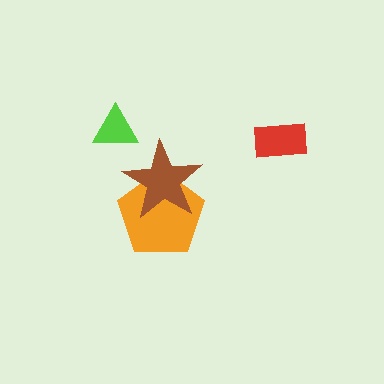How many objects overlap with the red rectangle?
0 objects overlap with the red rectangle.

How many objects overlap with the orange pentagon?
1 object overlaps with the orange pentagon.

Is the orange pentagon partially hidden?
Yes, it is partially covered by another shape.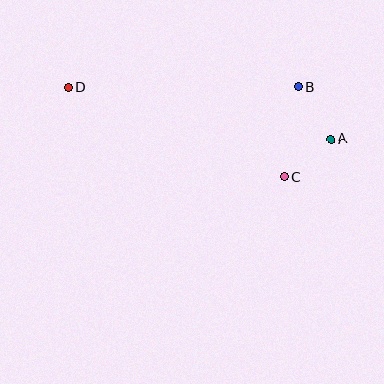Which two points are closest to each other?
Points A and C are closest to each other.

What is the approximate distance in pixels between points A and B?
The distance between A and B is approximately 62 pixels.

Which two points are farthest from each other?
Points A and D are farthest from each other.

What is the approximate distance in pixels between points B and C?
The distance between B and C is approximately 91 pixels.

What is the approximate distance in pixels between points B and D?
The distance between B and D is approximately 230 pixels.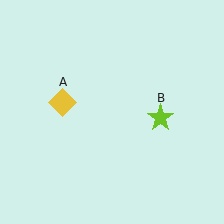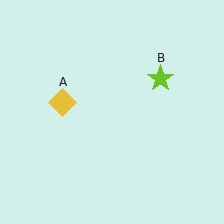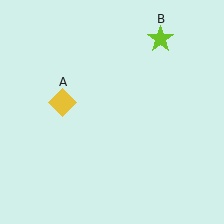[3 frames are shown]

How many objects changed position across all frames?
1 object changed position: lime star (object B).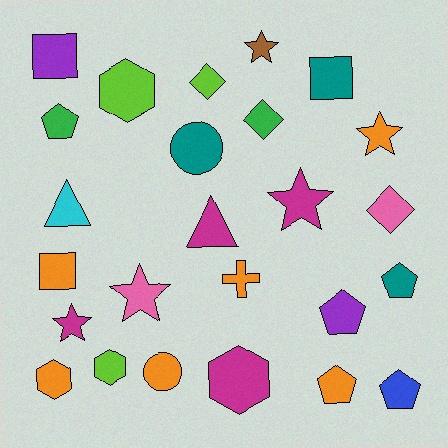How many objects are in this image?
There are 25 objects.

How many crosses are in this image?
There is 1 cross.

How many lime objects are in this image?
There are 3 lime objects.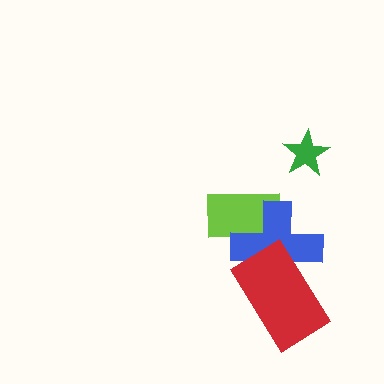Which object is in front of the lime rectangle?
The blue cross is in front of the lime rectangle.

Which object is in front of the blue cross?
The red rectangle is in front of the blue cross.